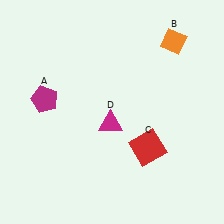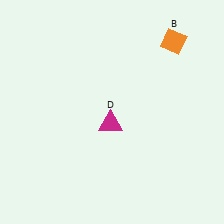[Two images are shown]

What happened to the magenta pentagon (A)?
The magenta pentagon (A) was removed in Image 2. It was in the top-left area of Image 1.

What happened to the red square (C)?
The red square (C) was removed in Image 2. It was in the bottom-right area of Image 1.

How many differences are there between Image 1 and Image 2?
There are 2 differences between the two images.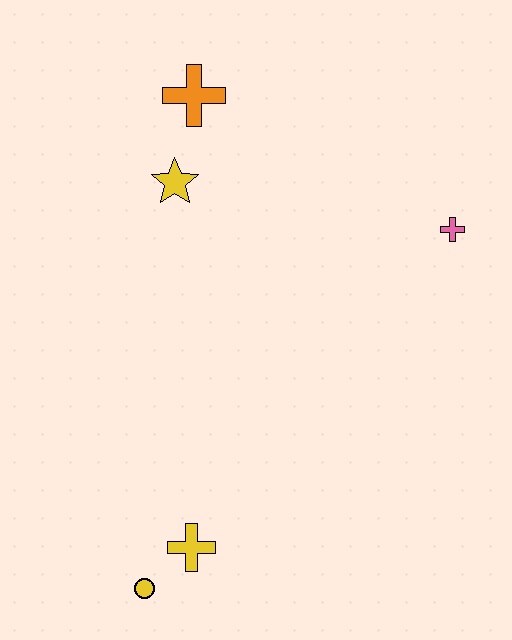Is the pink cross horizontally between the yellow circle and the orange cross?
No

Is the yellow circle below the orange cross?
Yes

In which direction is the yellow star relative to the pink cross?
The yellow star is to the left of the pink cross.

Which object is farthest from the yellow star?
The yellow circle is farthest from the yellow star.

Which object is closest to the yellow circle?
The yellow cross is closest to the yellow circle.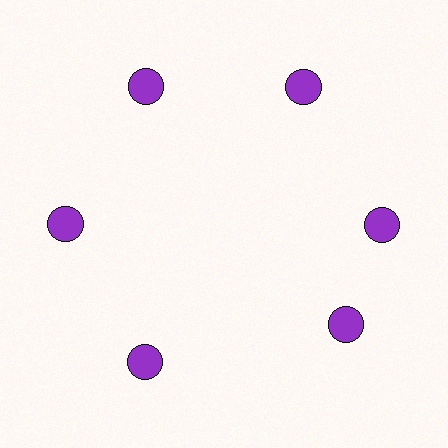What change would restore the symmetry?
The symmetry would be restored by rotating it back into even spacing with its neighbors so that all 6 circles sit at equal angles and equal distance from the center.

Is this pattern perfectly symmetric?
No. The 6 purple circles are arranged in a ring, but one element near the 5 o'clock position is rotated out of alignment along the ring, breaking the 6-fold rotational symmetry.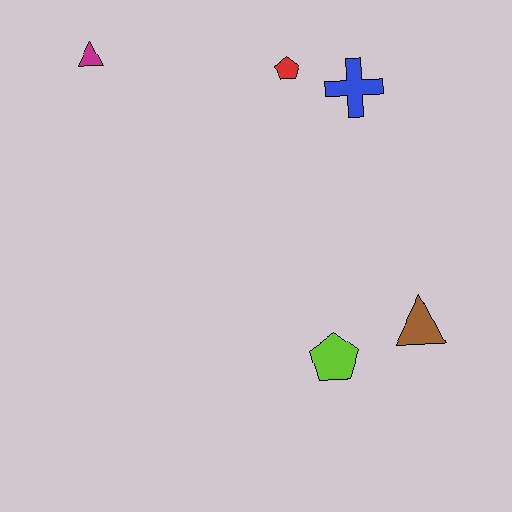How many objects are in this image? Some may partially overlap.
There are 5 objects.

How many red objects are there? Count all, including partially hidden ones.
There is 1 red object.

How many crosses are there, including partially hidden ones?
There is 1 cross.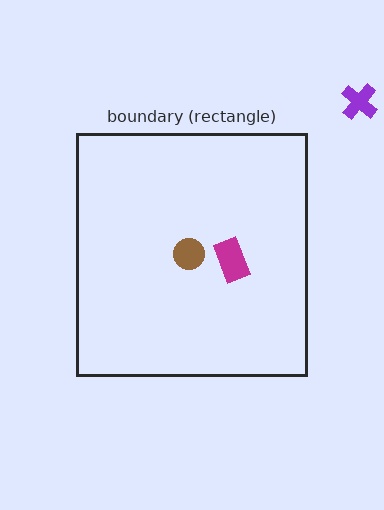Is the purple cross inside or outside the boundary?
Outside.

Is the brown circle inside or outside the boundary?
Inside.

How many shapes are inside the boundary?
2 inside, 1 outside.